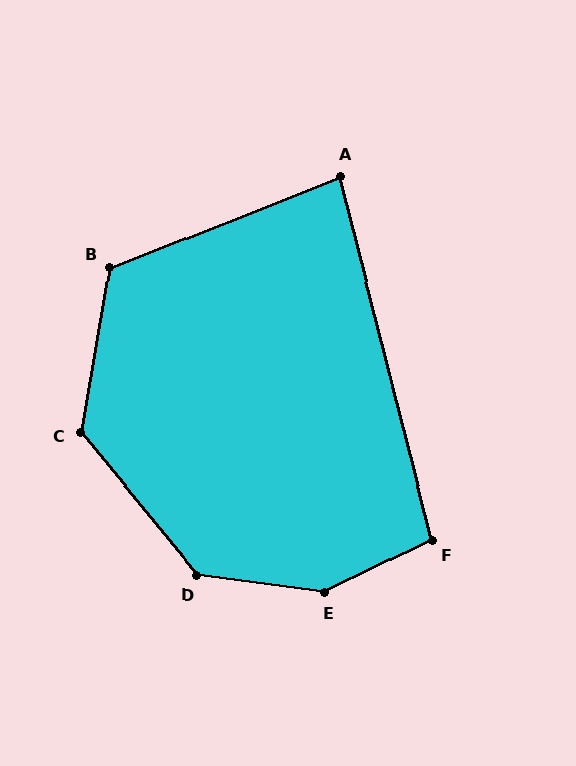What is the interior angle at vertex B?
Approximately 121 degrees (obtuse).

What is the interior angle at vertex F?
Approximately 102 degrees (obtuse).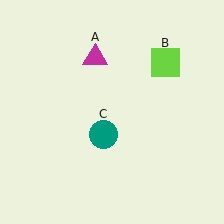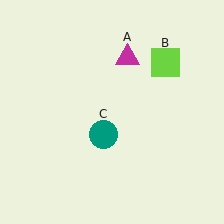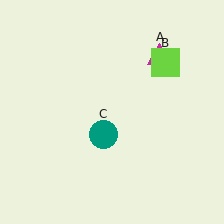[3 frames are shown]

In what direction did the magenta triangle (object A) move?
The magenta triangle (object A) moved right.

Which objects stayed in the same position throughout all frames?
Lime square (object B) and teal circle (object C) remained stationary.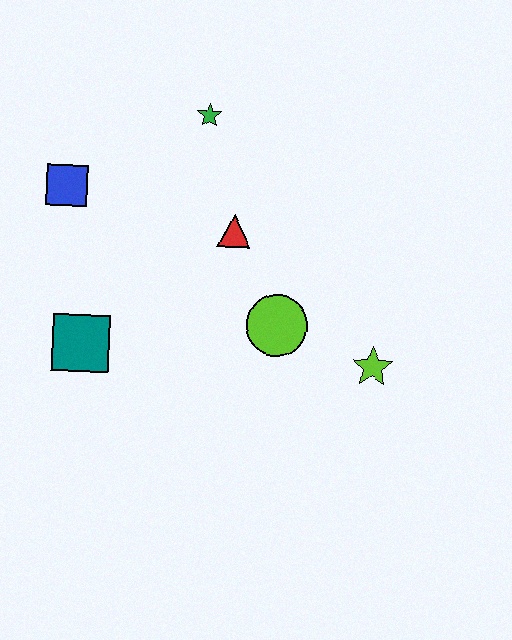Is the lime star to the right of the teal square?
Yes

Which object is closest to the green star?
The red triangle is closest to the green star.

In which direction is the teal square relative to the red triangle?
The teal square is to the left of the red triangle.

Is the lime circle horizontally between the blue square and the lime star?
Yes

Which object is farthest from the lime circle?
The blue square is farthest from the lime circle.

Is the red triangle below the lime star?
No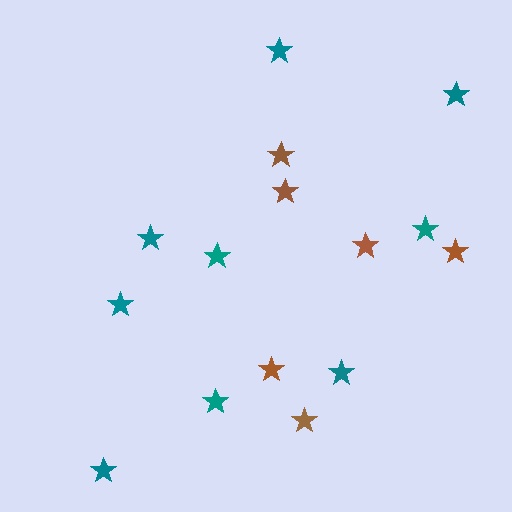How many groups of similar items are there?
There are 2 groups: one group of teal stars (9) and one group of brown stars (6).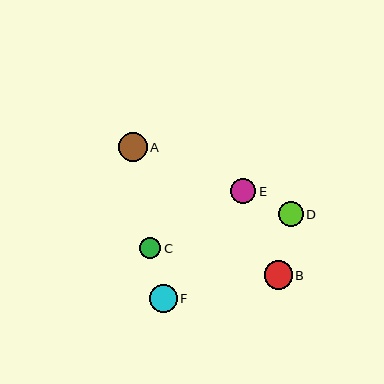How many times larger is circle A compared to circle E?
Circle A is approximately 1.1 times the size of circle E.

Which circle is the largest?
Circle A is the largest with a size of approximately 29 pixels.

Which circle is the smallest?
Circle C is the smallest with a size of approximately 21 pixels.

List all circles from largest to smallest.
From largest to smallest: A, B, F, E, D, C.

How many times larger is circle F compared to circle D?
Circle F is approximately 1.1 times the size of circle D.